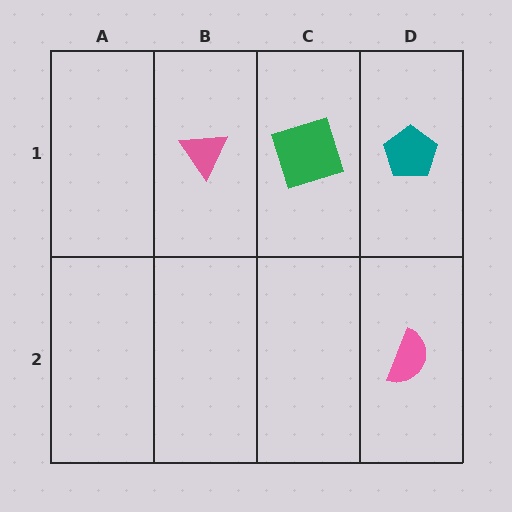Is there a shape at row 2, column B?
No, that cell is empty.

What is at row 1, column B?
A pink triangle.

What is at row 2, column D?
A pink semicircle.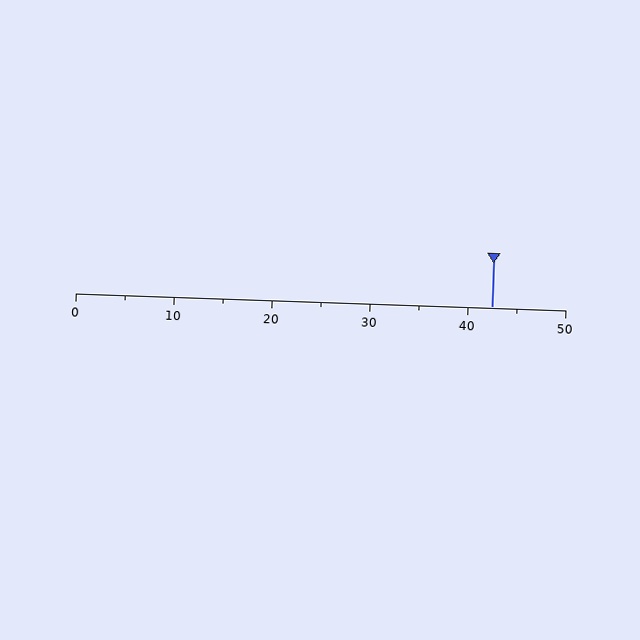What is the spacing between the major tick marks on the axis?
The major ticks are spaced 10 apart.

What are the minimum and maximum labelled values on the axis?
The axis runs from 0 to 50.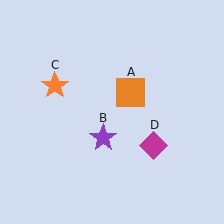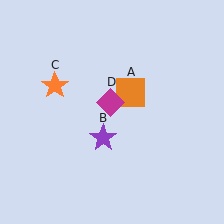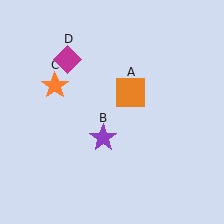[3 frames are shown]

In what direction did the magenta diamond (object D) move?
The magenta diamond (object D) moved up and to the left.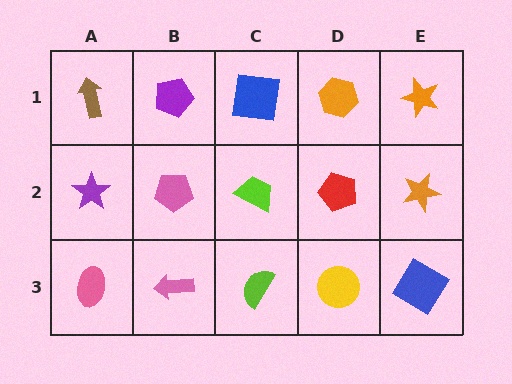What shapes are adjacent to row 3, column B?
A pink pentagon (row 2, column B), a pink ellipse (row 3, column A), a lime semicircle (row 3, column C).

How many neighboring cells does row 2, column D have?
4.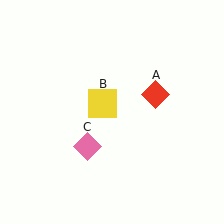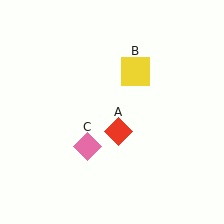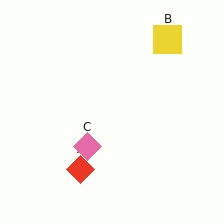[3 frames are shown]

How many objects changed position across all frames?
2 objects changed position: red diamond (object A), yellow square (object B).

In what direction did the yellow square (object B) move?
The yellow square (object B) moved up and to the right.